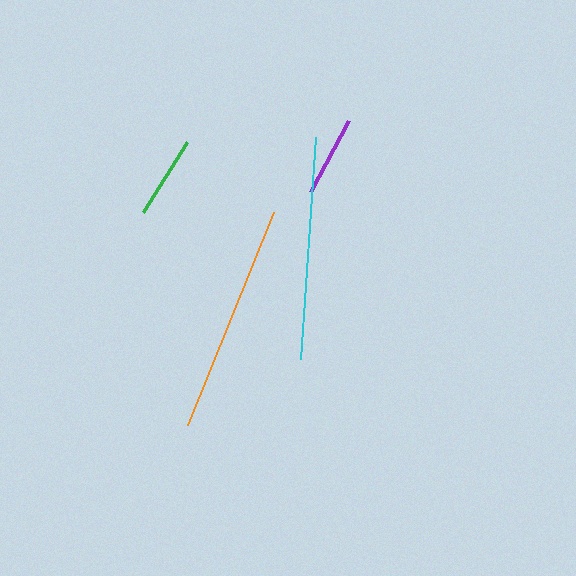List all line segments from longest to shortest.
From longest to shortest: orange, cyan, green, purple.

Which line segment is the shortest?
The purple line is the shortest at approximately 80 pixels.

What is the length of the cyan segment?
The cyan segment is approximately 222 pixels long.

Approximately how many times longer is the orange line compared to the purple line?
The orange line is approximately 2.9 times the length of the purple line.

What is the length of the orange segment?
The orange segment is approximately 229 pixels long.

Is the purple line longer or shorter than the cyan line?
The cyan line is longer than the purple line.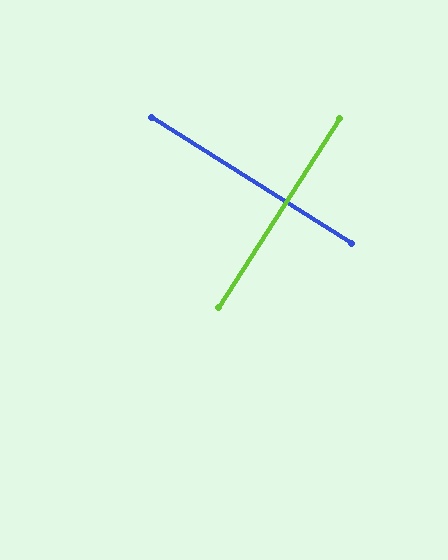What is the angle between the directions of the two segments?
Approximately 89 degrees.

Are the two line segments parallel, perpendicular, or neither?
Perpendicular — they meet at approximately 89°.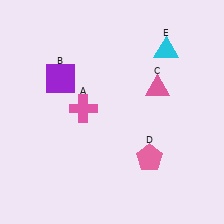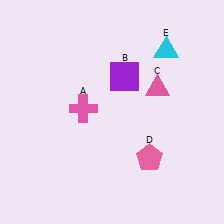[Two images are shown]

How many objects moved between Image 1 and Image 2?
1 object moved between the two images.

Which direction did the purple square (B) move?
The purple square (B) moved right.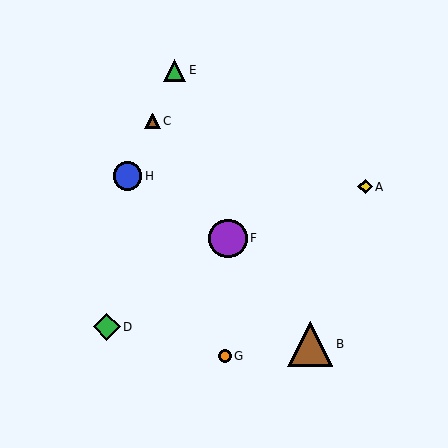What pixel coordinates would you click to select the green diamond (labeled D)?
Click at (107, 327) to select the green diamond D.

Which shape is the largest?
The brown triangle (labeled B) is the largest.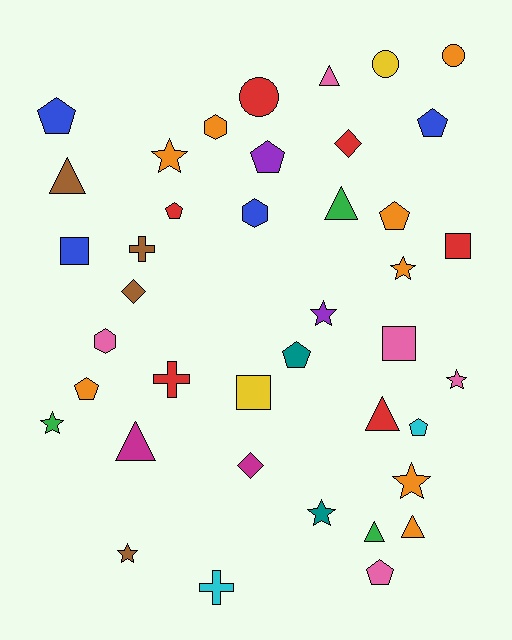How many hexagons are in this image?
There are 3 hexagons.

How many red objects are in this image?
There are 6 red objects.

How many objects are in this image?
There are 40 objects.